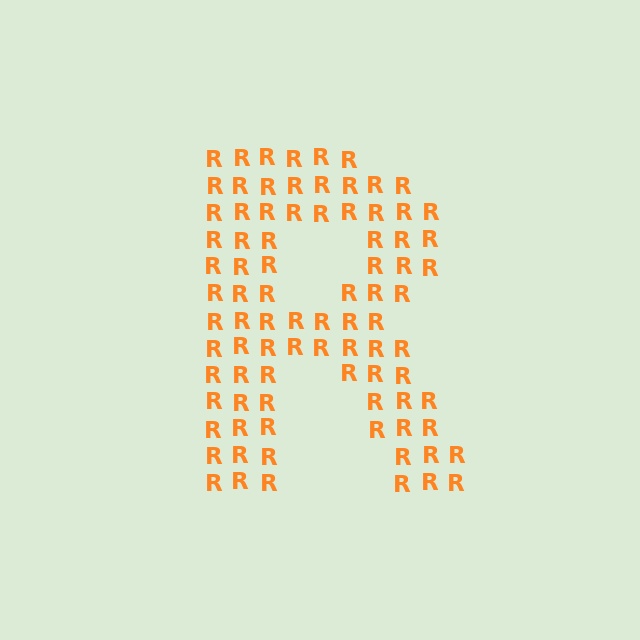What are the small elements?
The small elements are letter R's.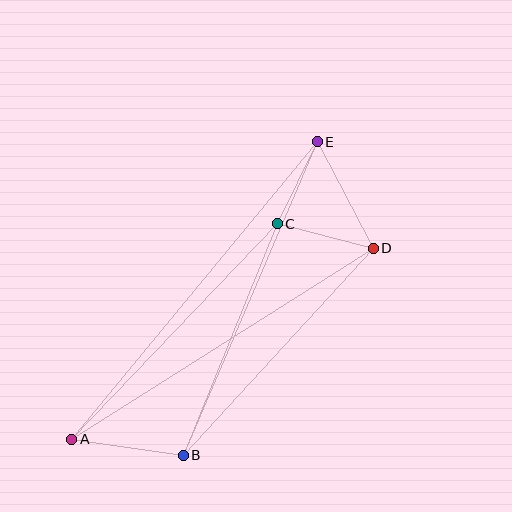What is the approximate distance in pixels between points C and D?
The distance between C and D is approximately 99 pixels.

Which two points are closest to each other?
Points C and E are closest to each other.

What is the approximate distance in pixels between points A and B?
The distance between A and B is approximately 113 pixels.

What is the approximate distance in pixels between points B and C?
The distance between B and C is approximately 250 pixels.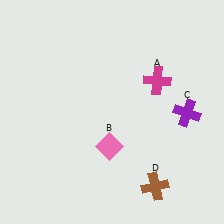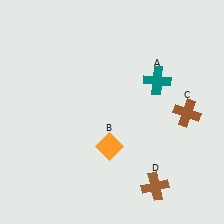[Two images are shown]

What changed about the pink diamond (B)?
In Image 1, B is pink. In Image 2, it changed to orange.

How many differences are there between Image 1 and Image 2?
There are 3 differences between the two images.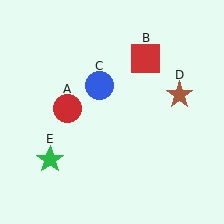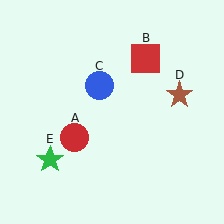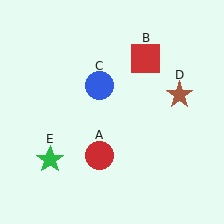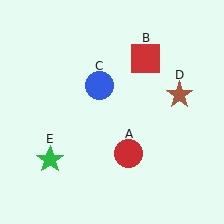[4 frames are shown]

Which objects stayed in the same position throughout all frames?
Red square (object B) and blue circle (object C) and brown star (object D) and green star (object E) remained stationary.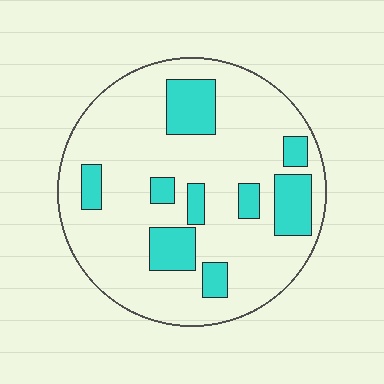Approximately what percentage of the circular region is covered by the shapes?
Approximately 20%.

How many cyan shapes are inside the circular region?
9.